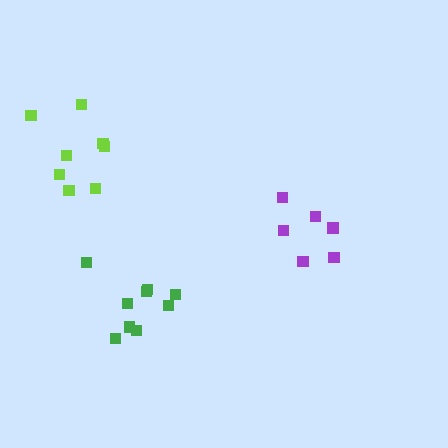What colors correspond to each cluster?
The clusters are colored: purple, lime, green.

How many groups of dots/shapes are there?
There are 3 groups.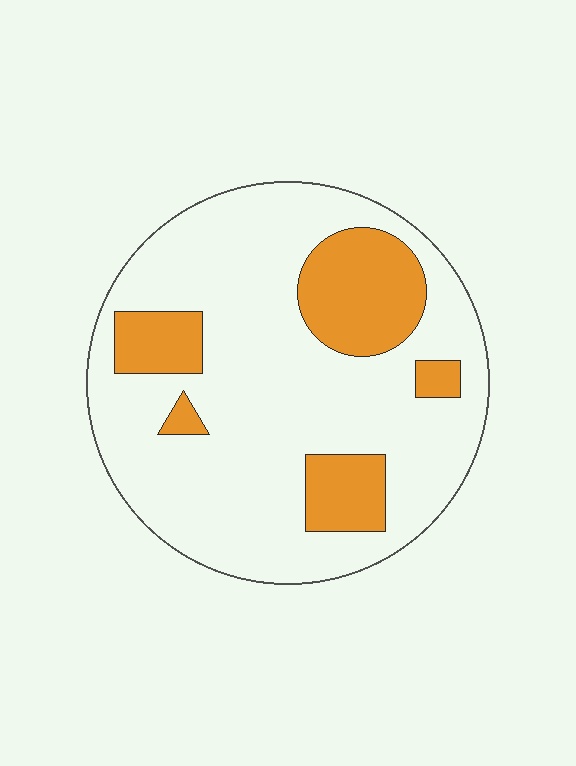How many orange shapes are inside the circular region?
5.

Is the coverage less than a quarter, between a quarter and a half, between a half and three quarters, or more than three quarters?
Less than a quarter.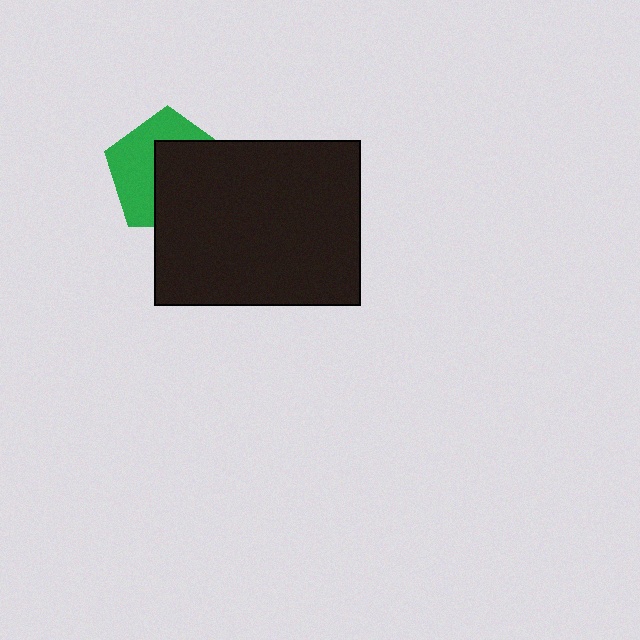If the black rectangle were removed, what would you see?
You would see the complete green pentagon.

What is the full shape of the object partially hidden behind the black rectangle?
The partially hidden object is a green pentagon.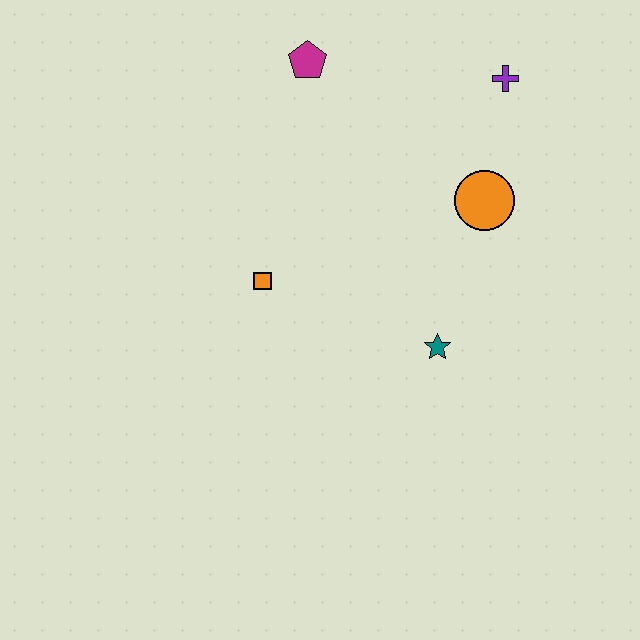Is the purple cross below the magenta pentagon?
Yes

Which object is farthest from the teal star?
The magenta pentagon is farthest from the teal star.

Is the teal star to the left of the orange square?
No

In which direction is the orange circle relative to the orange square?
The orange circle is to the right of the orange square.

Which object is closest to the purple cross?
The orange circle is closest to the purple cross.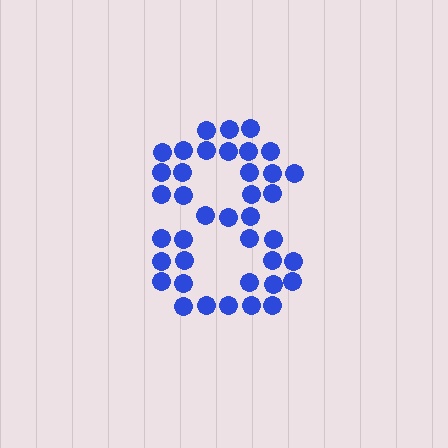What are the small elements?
The small elements are circles.